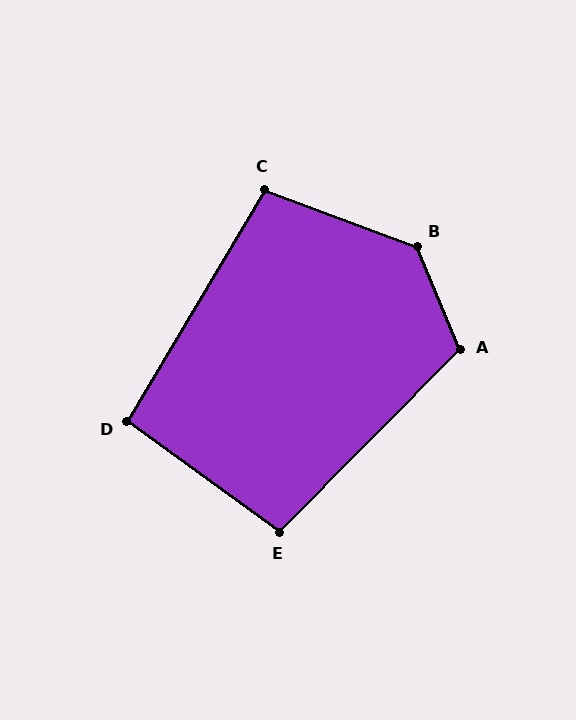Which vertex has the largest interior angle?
B, at approximately 133 degrees.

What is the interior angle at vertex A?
Approximately 113 degrees (obtuse).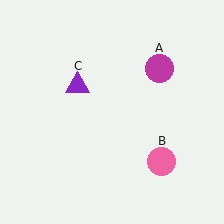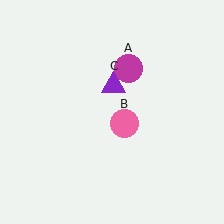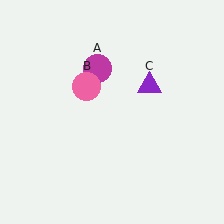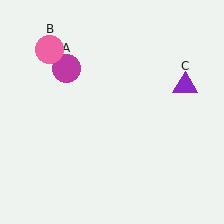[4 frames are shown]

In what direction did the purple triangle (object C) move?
The purple triangle (object C) moved right.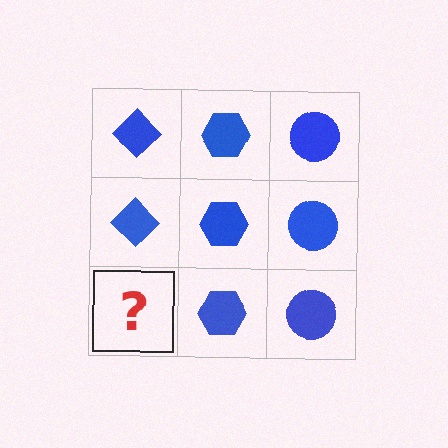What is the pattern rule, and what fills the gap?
The rule is that each column has a consistent shape. The gap should be filled with a blue diamond.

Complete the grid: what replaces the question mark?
The question mark should be replaced with a blue diamond.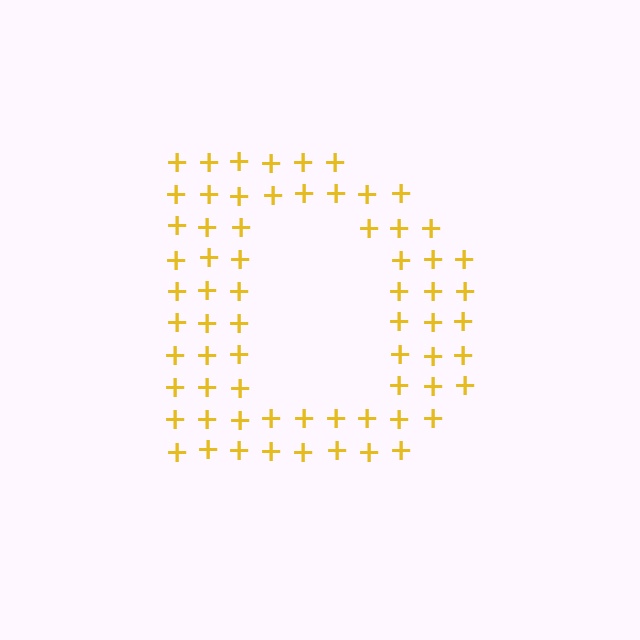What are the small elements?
The small elements are plus signs.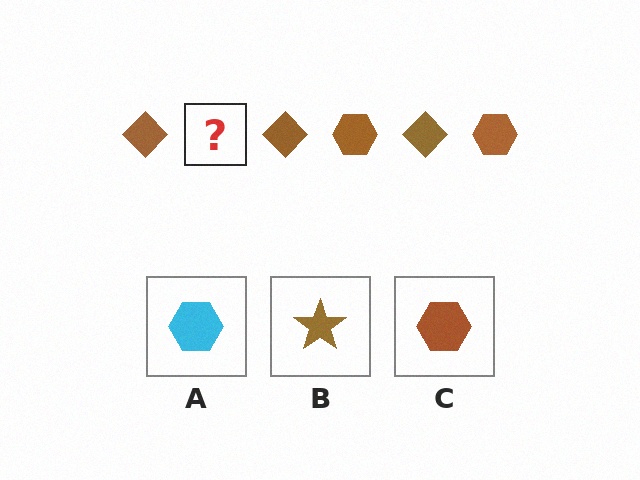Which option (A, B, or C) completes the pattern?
C.